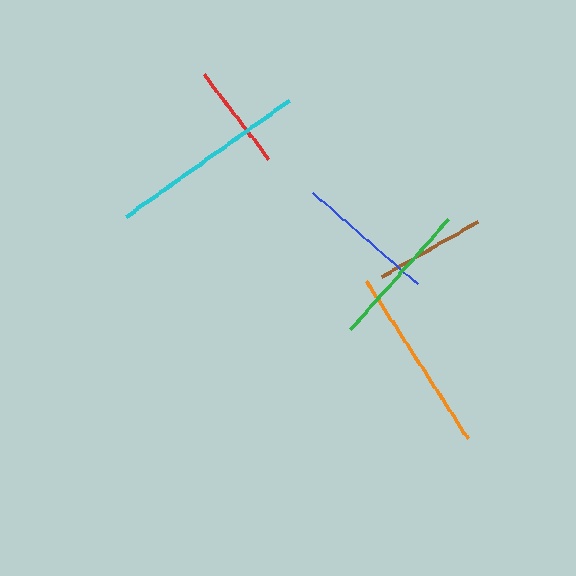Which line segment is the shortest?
The red line is the shortest at approximately 107 pixels.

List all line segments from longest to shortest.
From longest to shortest: cyan, orange, green, blue, brown, red.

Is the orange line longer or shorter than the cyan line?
The cyan line is longer than the orange line.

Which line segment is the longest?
The cyan line is the longest at approximately 201 pixels.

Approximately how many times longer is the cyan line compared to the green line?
The cyan line is approximately 1.4 times the length of the green line.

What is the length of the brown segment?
The brown segment is approximately 111 pixels long.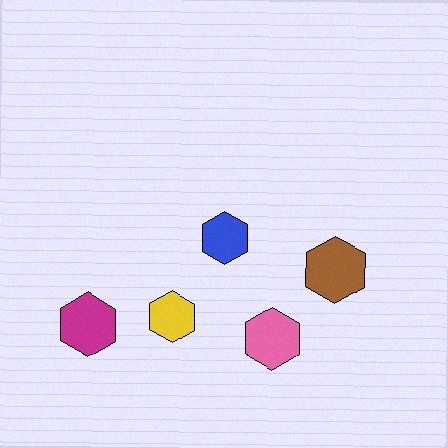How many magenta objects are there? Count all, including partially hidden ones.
There is 1 magenta object.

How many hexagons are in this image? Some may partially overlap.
There are 5 hexagons.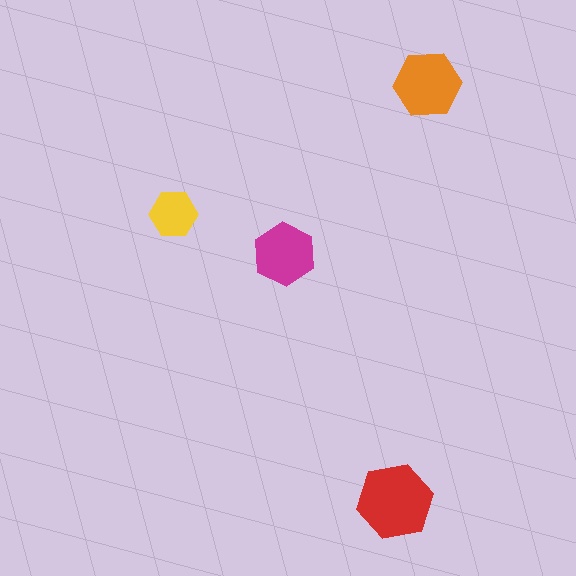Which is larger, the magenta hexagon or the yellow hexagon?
The magenta one.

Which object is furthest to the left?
The yellow hexagon is leftmost.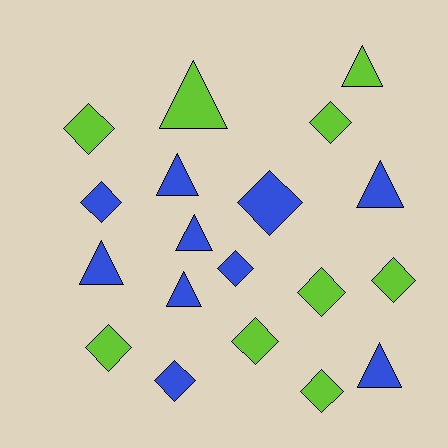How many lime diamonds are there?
There are 7 lime diamonds.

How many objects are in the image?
There are 19 objects.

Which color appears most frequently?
Blue, with 10 objects.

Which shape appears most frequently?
Diamond, with 11 objects.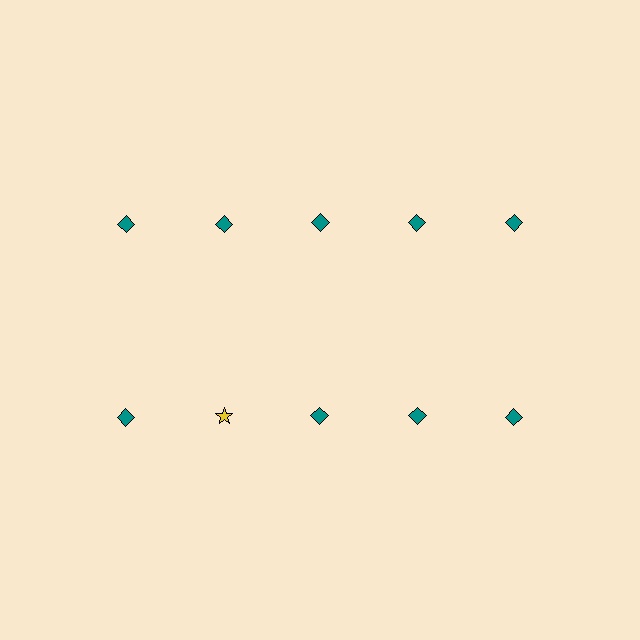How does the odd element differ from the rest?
It differs in both color (yellow instead of teal) and shape (star instead of diamond).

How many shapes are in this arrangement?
There are 10 shapes arranged in a grid pattern.